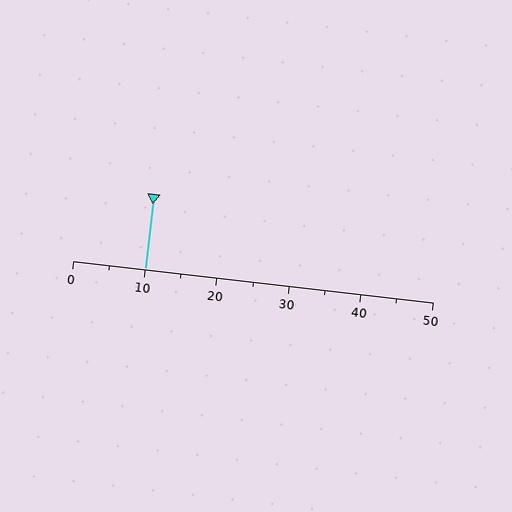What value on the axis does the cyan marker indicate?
The marker indicates approximately 10.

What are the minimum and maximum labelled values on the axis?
The axis runs from 0 to 50.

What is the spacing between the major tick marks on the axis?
The major ticks are spaced 10 apart.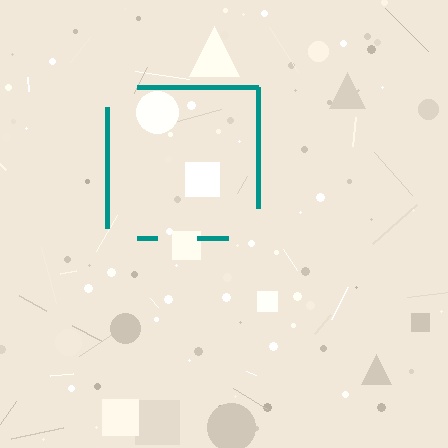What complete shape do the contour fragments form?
The contour fragments form a square.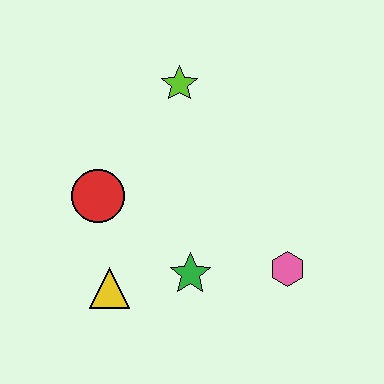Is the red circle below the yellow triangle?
No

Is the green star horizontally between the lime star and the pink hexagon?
Yes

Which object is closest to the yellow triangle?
The green star is closest to the yellow triangle.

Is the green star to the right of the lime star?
Yes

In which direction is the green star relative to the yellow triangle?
The green star is to the right of the yellow triangle.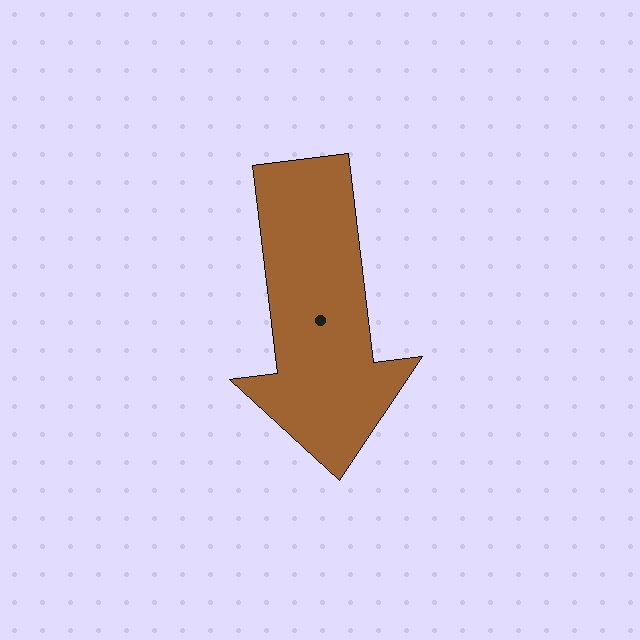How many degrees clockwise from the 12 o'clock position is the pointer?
Approximately 173 degrees.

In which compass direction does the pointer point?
South.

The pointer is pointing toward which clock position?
Roughly 6 o'clock.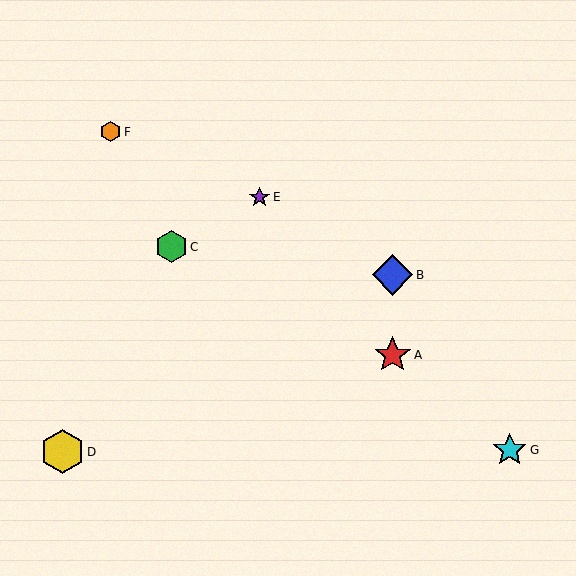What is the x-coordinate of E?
Object E is at x≈260.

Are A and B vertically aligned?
Yes, both are at x≈393.